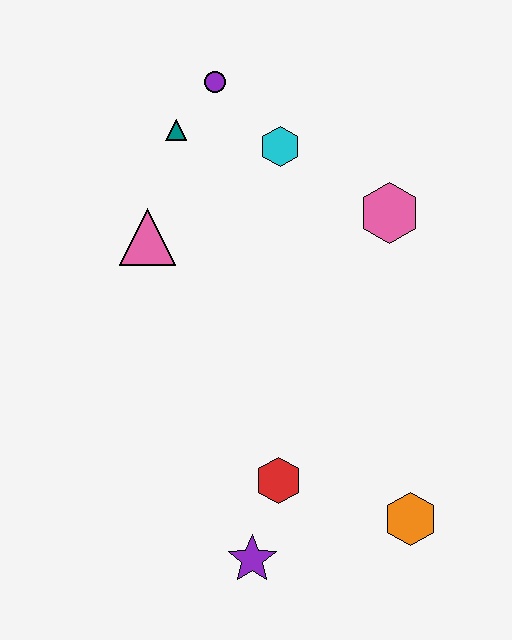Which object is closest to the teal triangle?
The purple circle is closest to the teal triangle.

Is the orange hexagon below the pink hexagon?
Yes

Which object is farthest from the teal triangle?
The orange hexagon is farthest from the teal triangle.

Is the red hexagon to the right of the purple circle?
Yes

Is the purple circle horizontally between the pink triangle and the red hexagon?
Yes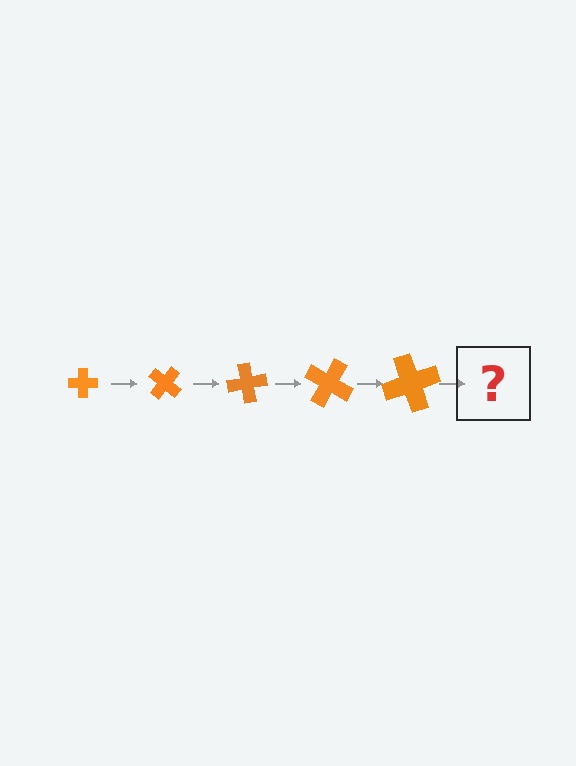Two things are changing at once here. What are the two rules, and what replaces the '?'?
The two rules are that the cross grows larger each step and it rotates 40 degrees each step. The '?' should be a cross, larger than the previous one and rotated 200 degrees from the start.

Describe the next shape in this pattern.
It should be a cross, larger than the previous one and rotated 200 degrees from the start.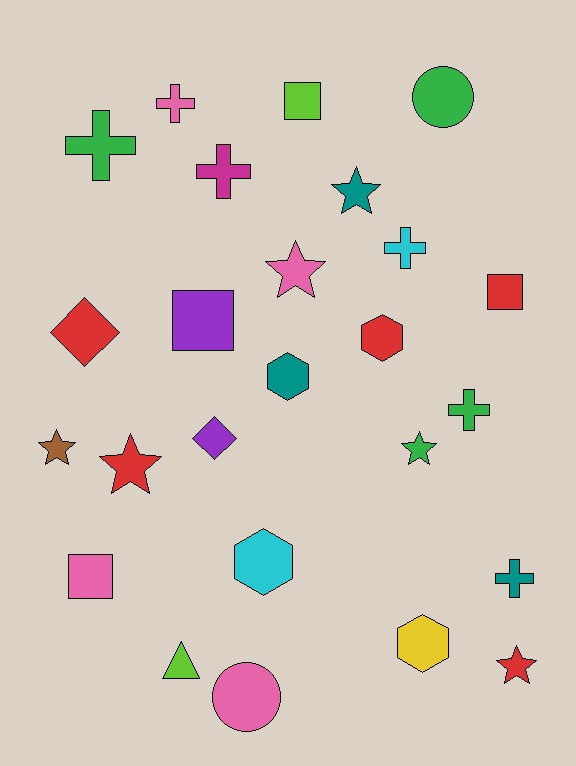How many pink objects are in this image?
There are 4 pink objects.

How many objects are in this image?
There are 25 objects.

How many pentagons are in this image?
There are no pentagons.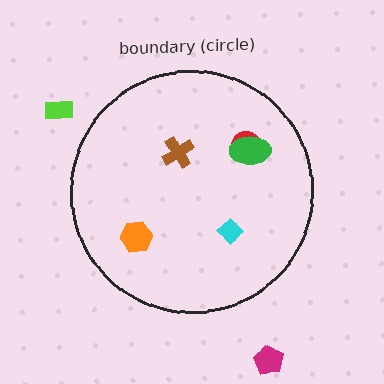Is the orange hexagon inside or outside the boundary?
Inside.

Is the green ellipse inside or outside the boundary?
Inside.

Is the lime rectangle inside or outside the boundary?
Outside.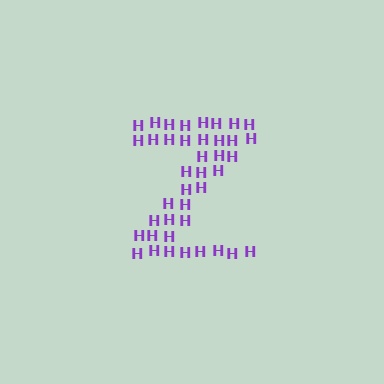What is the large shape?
The large shape is the letter Z.